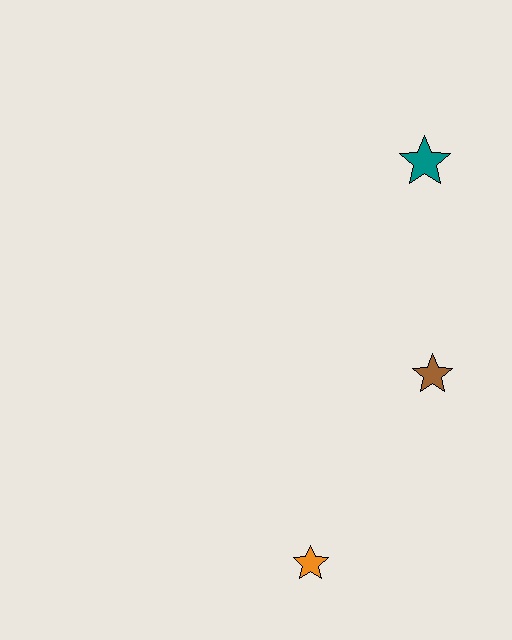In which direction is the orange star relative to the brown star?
The orange star is below the brown star.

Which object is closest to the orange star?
The brown star is closest to the orange star.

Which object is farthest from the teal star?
The orange star is farthest from the teal star.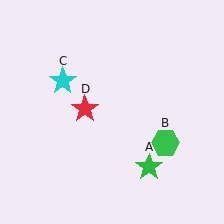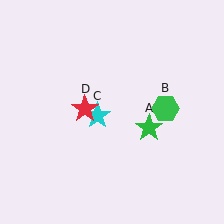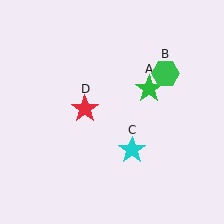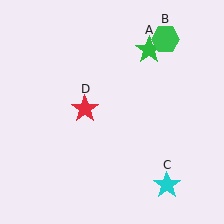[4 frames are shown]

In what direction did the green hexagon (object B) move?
The green hexagon (object B) moved up.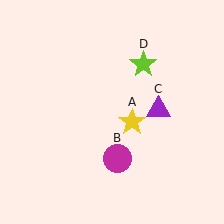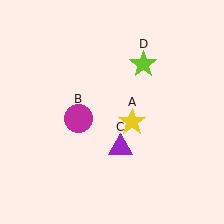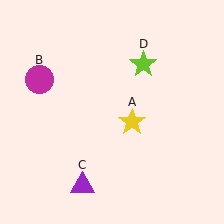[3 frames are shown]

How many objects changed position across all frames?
2 objects changed position: magenta circle (object B), purple triangle (object C).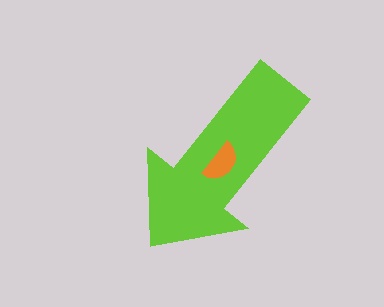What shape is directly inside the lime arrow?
The orange semicircle.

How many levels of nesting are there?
2.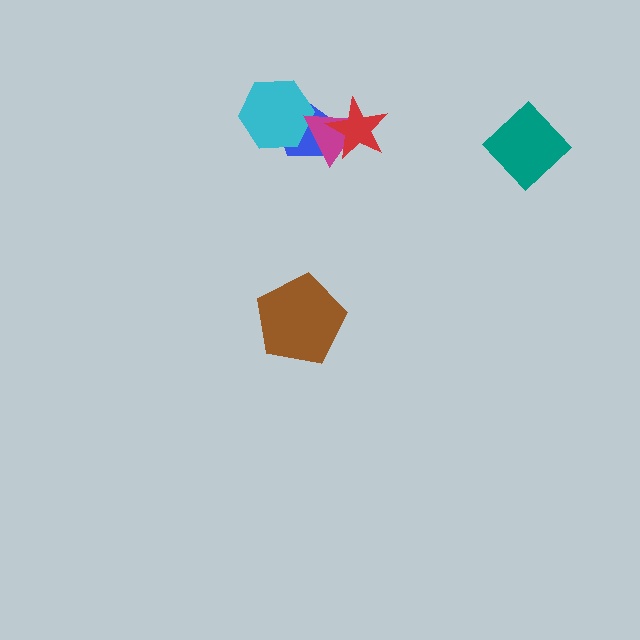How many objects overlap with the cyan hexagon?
2 objects overlap with the cyan hexagon.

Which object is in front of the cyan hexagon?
The magenta triangle is in front of the cyan hexagon.